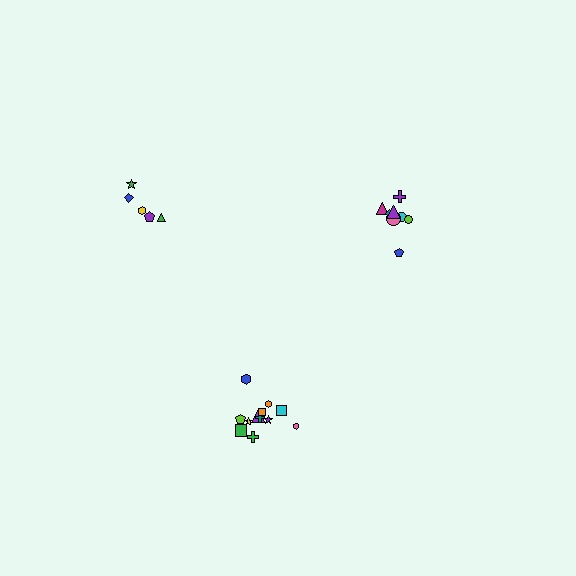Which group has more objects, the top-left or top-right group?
The top-right group.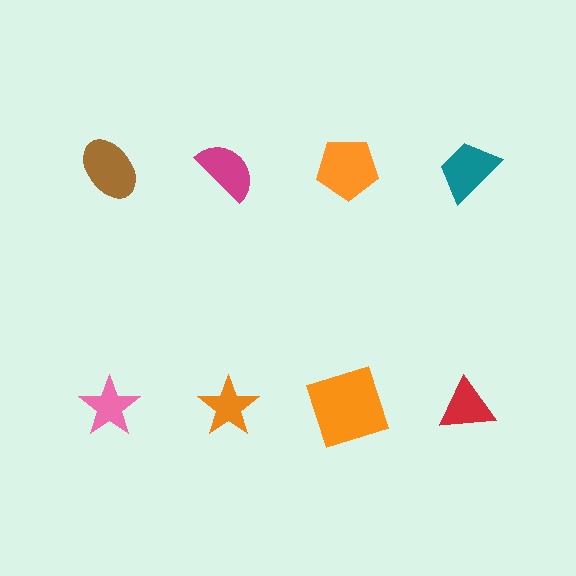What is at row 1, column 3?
An orange pentagon.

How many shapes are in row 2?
4 shapes.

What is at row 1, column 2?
A magenta semicircle.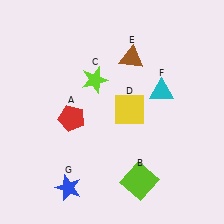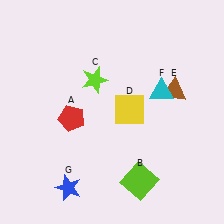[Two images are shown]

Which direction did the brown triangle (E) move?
The brown triangle (E) moved right.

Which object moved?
The brown triangle (E) moved right.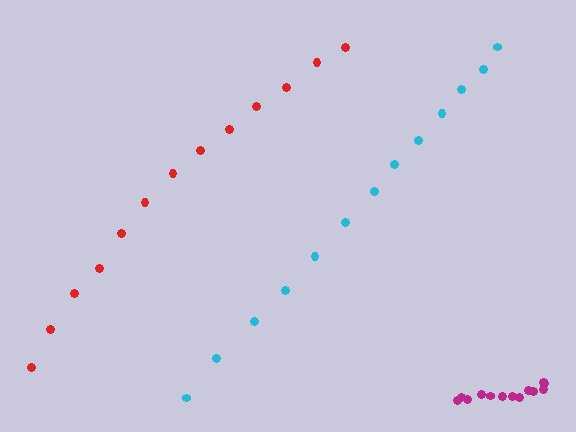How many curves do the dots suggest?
There are 3 distinct paths.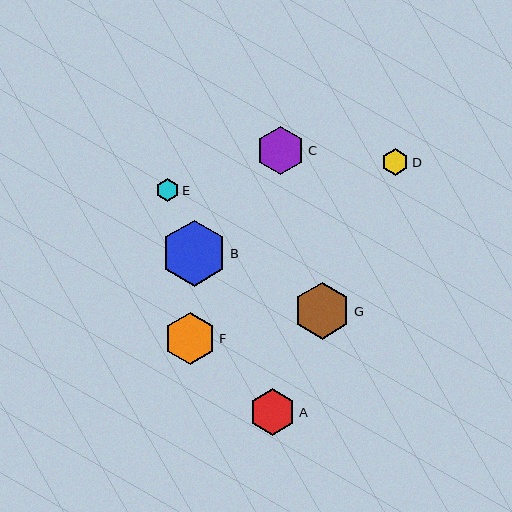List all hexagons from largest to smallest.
From largest to smallest: B, G, F, C, A, D, E.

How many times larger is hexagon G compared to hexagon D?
Hexagon G is approximately 2.1 times the size of hexagon D.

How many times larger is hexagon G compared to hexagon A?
Hexagon G is approximately 1.2 times the size of hexagon A.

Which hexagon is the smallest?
Hexagon E is the smallest with a size of approximately 23 pixels.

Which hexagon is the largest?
Hexagon B is the largest with a size of approximately 66 pixels.